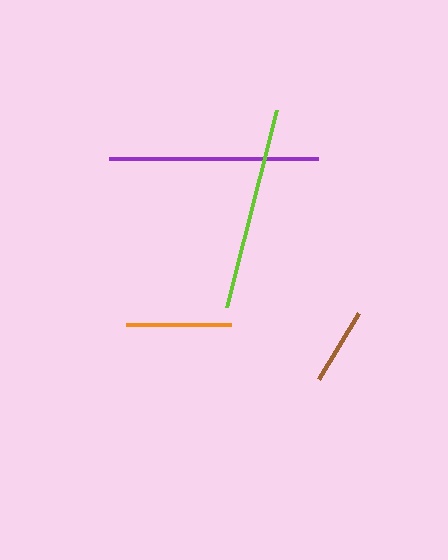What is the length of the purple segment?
The purple segment is approximately 209 pixels long.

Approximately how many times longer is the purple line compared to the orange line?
The purple line is approximately 2.0 times the length of the orange line.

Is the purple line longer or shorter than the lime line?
The purple line is longer than the lime line.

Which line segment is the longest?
The purple line is the longest at approximately 209 pixels.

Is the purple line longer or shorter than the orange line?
The purple line is longer than the orange line.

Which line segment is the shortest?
The brown line is the shortest at approximately 76 pixels.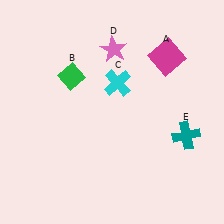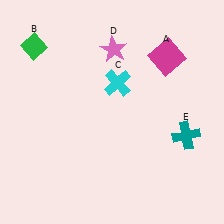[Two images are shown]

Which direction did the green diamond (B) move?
The green diamond (B) moved left.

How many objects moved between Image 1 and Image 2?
1 object moved between the two images.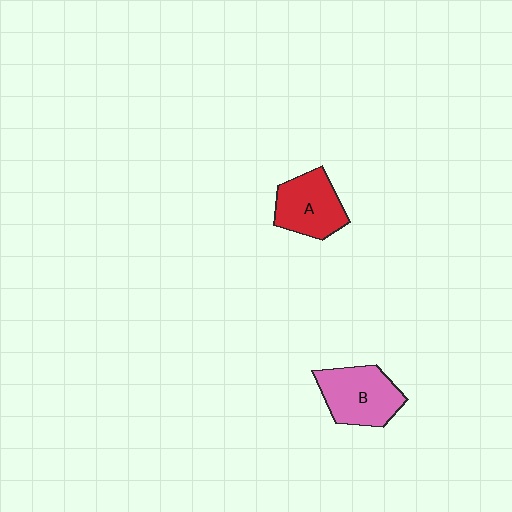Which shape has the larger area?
Shape B (pink).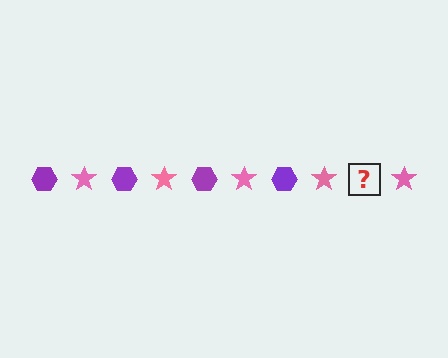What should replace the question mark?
The question mark should be replaced with a purple hexagon.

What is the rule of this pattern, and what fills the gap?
The rule is that the pattern alternates between purple hexagon and pink star. The gap should be filled with a purple hexagon.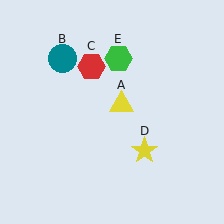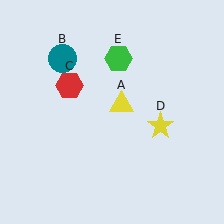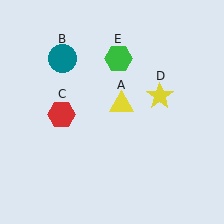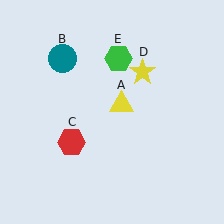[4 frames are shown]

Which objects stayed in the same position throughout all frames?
Yellow triangle (object A) and teal circle (object B) and green hexagon (object E) remained stationary.